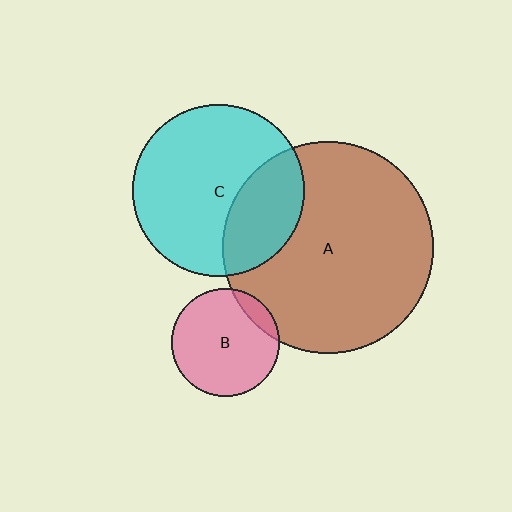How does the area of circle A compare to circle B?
Approximately 3.9 times.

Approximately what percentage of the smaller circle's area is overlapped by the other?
Approximately 30%.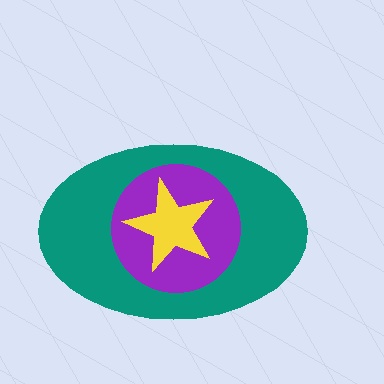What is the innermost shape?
The yellow star.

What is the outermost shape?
The teal ellipse.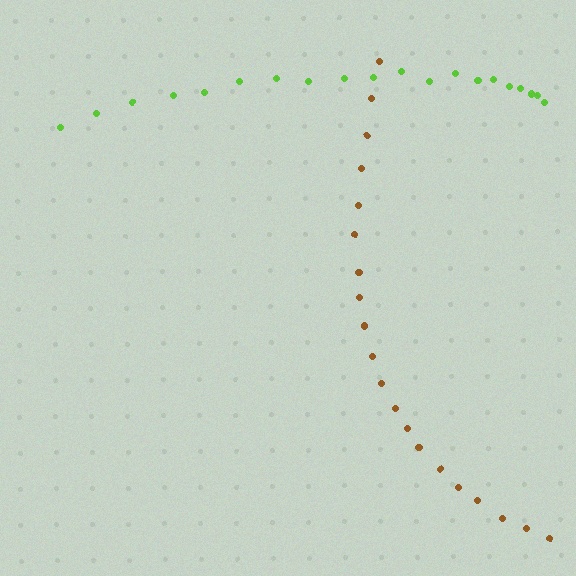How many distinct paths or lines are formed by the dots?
There are 2 distinct paths.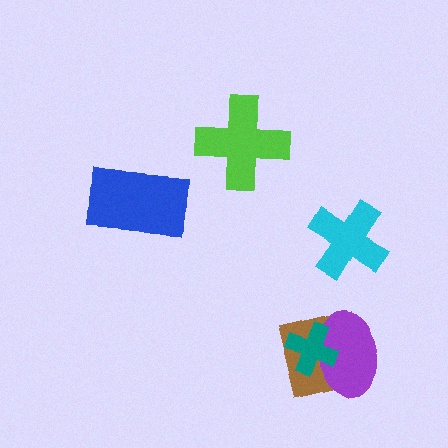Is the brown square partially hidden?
Yes, it is partially covered by another shape.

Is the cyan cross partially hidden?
No, no other shape covers it.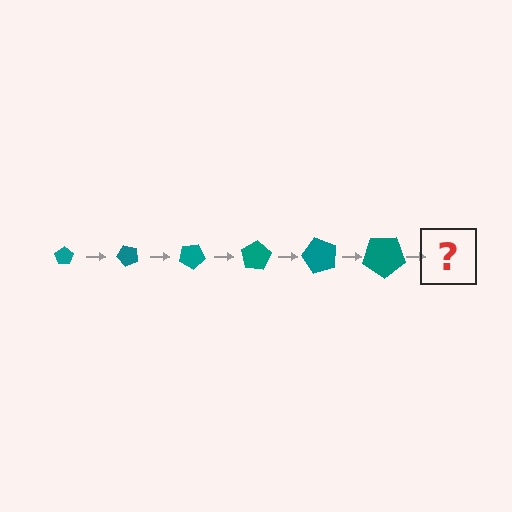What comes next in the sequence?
The next element should be a pentagon, larger than the previous one and rotated 300 degrees from the start.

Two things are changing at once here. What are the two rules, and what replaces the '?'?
The two rules are that the pentagon grows larger each step and it rotates 50 degrees each step. The '?' should be a pentagon, larger than the previous one and rotated 300 degrees from the start.